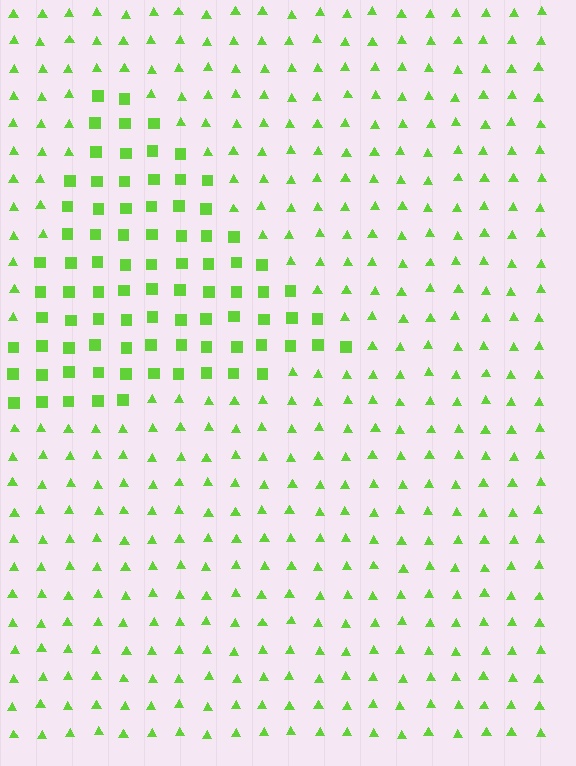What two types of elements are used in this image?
The image uses squares inside the triangle region and triangles outside it.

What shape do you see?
I see a triangle.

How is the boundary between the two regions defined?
The boundary is defined by a change in element shape: squares inside vs. triangles outside. All elements share the same color and spacing.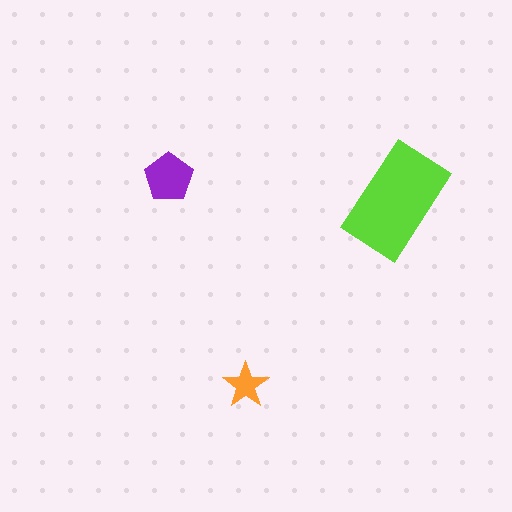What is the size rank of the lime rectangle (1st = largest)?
1st.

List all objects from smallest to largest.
The orange star, the purple pentagon, the lime rectangle.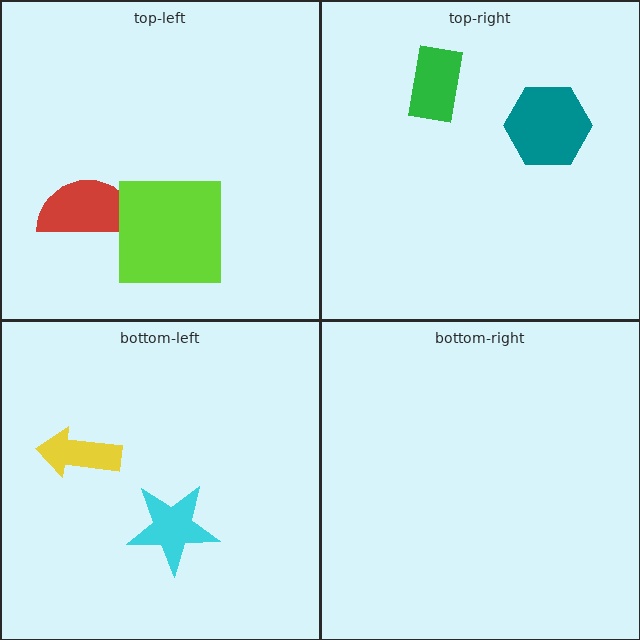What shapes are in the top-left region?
The red semicircle, the lime square.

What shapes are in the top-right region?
The green rectangle, the teal hexagon.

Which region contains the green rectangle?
The top-right region.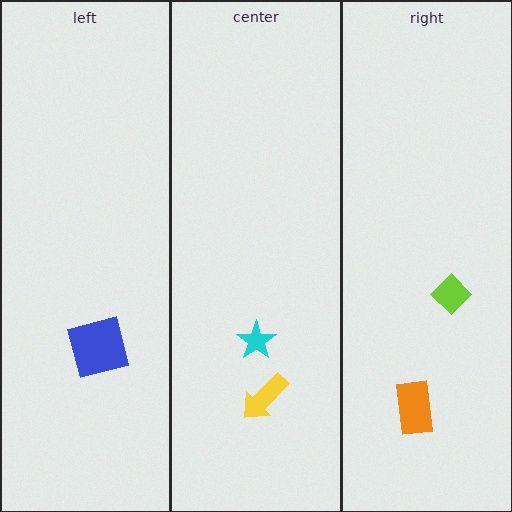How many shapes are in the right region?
2.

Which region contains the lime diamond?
The right region.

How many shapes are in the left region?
1.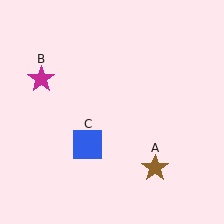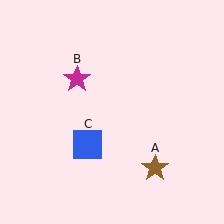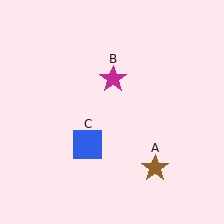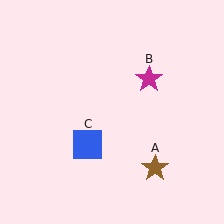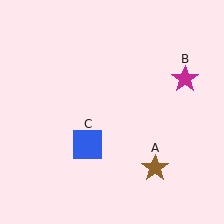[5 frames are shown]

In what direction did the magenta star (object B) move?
The magenta star (object B) moved right.